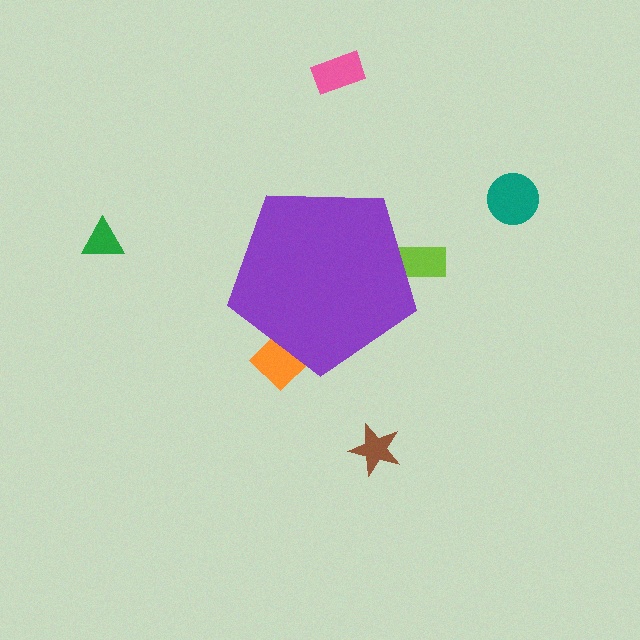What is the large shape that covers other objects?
A purple pentagon.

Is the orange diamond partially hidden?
Yes, the orange diamond is partially hidden behind the purple pentagon.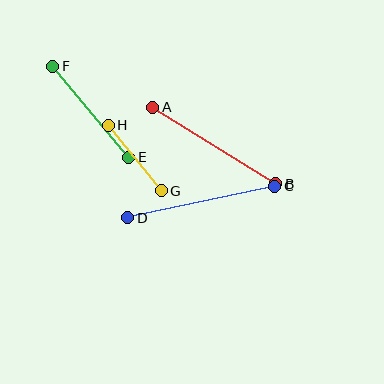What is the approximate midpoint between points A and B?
The midpoint is at approximately (214, 146) pixels.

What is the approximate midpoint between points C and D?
The midpoint is at approximately (201, 202) pixels.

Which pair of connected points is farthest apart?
Points C and D are farthest apart.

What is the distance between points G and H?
The distance is approximately 84 pixels.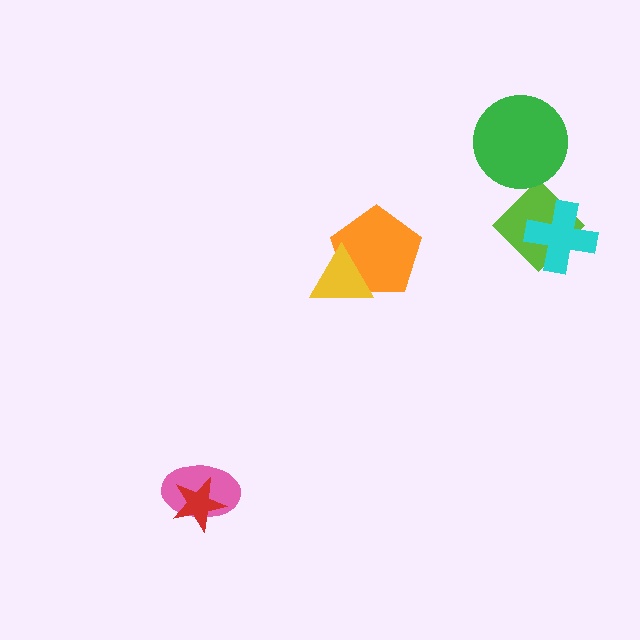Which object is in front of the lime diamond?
The cyan cross is in front of the lime diamond.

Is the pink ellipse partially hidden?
Yes, it is partially covered by another shape.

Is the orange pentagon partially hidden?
Yes, it is partially covered by another shape.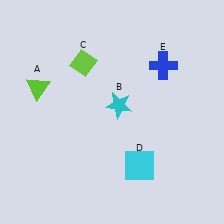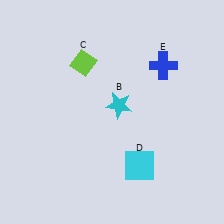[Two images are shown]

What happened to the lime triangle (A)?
The lime triangle (A) was removed in Image 2. It was in the top-left area of Image 1.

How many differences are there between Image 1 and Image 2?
There is 1 difference between the two images.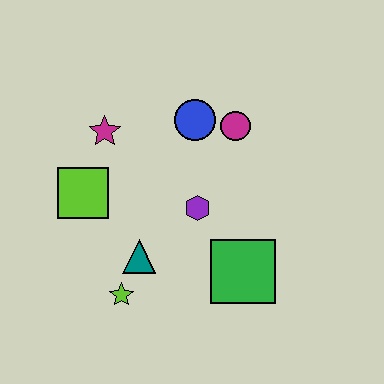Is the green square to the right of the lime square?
Yes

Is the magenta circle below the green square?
No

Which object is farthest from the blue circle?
The lime star is farthest from the blue circle.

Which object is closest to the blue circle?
The magenta circle is closest to the blue circle.